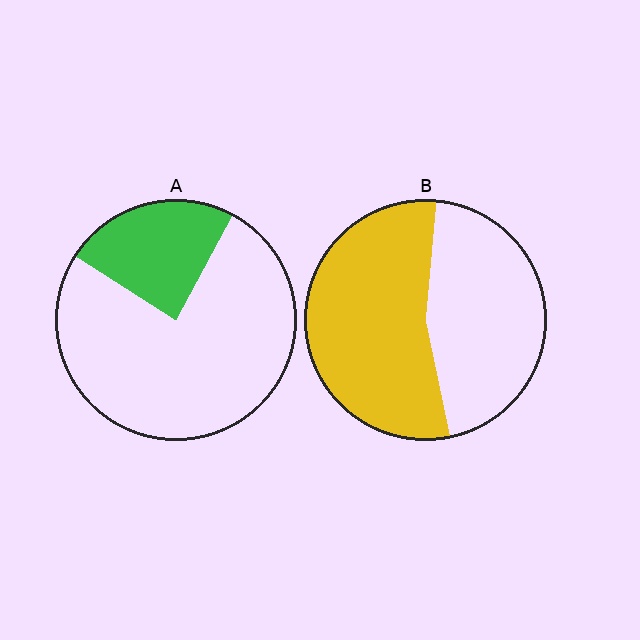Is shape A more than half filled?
No.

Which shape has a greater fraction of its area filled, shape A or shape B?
Shape B.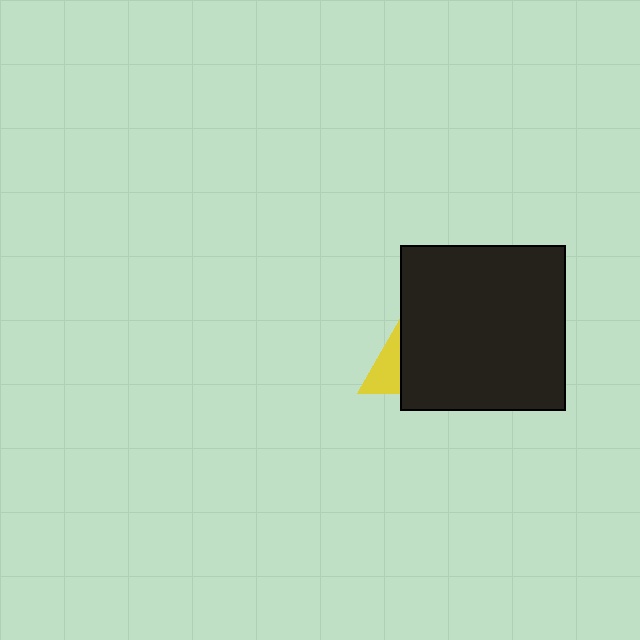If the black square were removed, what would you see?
You would see the complete yellow triangle.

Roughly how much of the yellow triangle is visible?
A small part of it is visible (roughly 34%).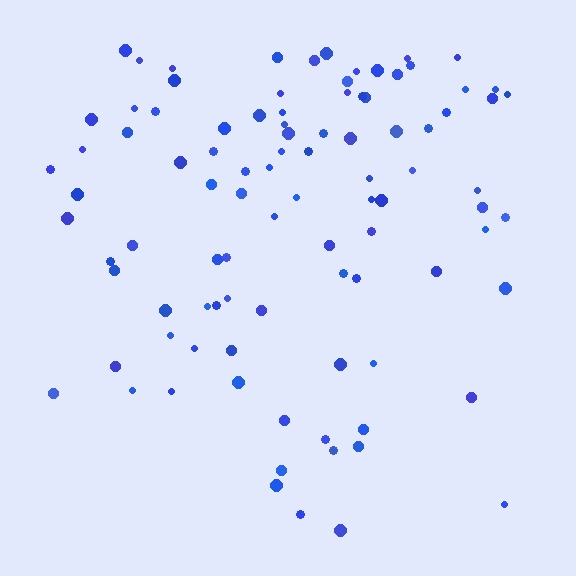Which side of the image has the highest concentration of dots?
The top.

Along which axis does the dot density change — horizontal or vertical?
Vertical.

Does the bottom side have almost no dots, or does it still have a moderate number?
Still a moderate number, just noticeably fewer than the top.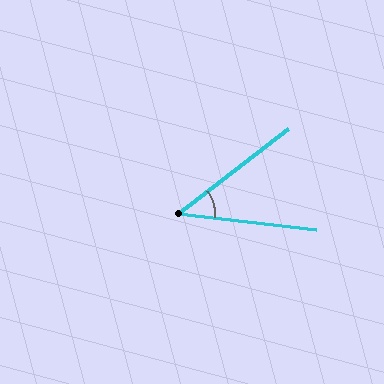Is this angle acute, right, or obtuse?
It is acute.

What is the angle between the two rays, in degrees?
Approximately 44 degrees.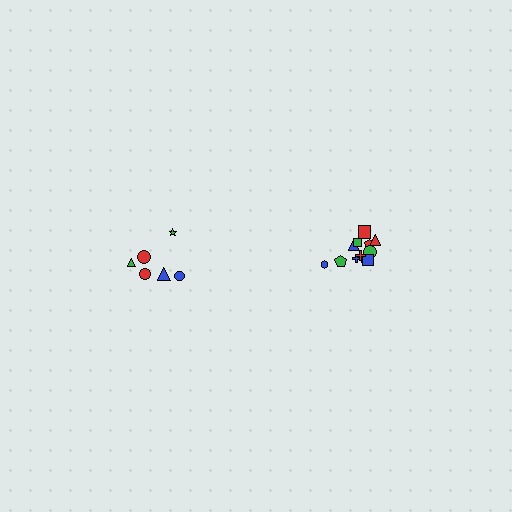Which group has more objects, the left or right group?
The right group.